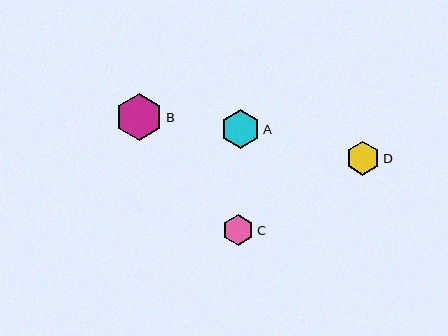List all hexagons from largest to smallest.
From largest to smallest: B, A, D, C.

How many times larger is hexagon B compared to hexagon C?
Hexagon B is approximately 1.5 times the size of hexagon C.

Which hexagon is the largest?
Hexagon B is the largest with a size of approximately 48 pixels.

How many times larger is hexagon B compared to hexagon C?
Hexagon B is approximately 1.5 times the size of hexagon C.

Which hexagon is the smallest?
Hexagon C is the smallest with a size of approximately 31 pixels.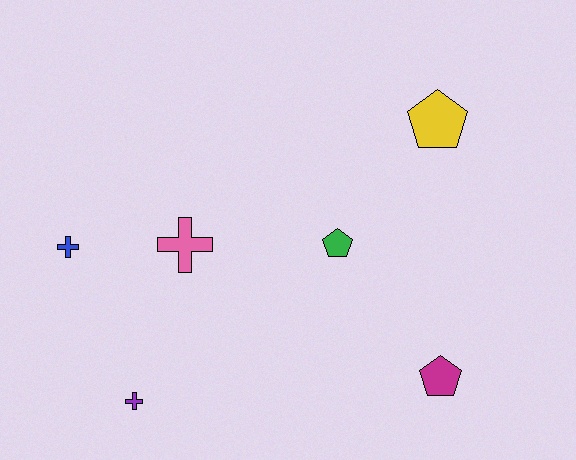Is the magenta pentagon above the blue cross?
No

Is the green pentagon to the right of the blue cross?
Yes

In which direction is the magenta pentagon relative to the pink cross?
The magenta pentagon is to the right of the pink cross.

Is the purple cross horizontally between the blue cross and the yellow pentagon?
Yes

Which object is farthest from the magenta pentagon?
The blue cross is farthest from the magenta pentagon.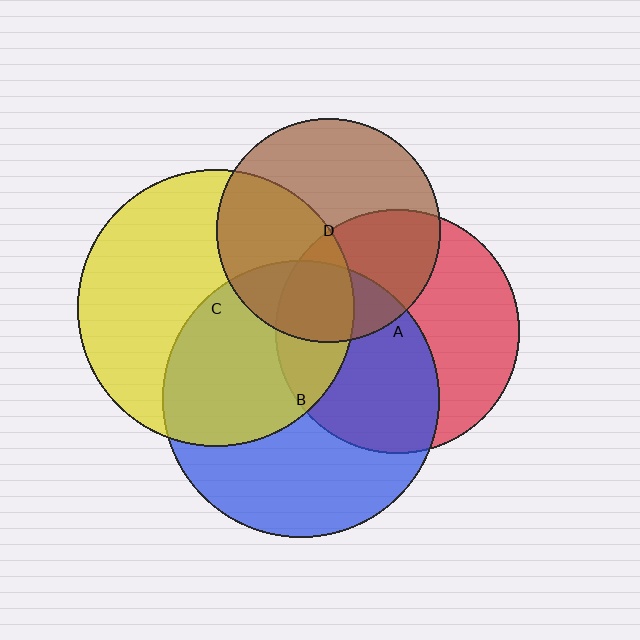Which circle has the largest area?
Circle B (blue).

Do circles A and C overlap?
Yes.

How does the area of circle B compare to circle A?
Approximately 1.3 times.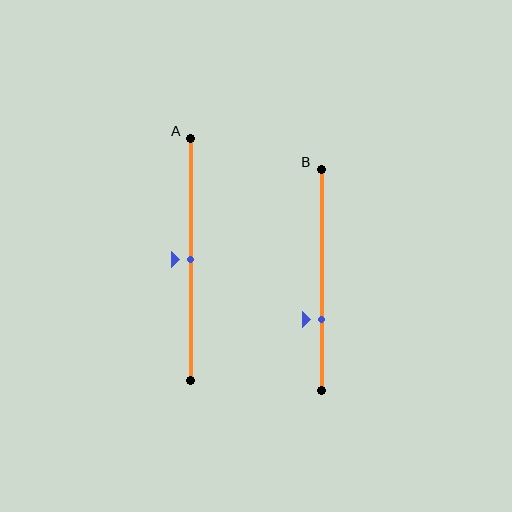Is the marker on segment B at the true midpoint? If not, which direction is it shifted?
No, the marker on segment B is shifted downward by about 18% of the segment length.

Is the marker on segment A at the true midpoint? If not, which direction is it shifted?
Yes, the marker on segment A is at the true midpoint.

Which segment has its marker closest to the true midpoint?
Segment A has its marker closest to the true midpoint.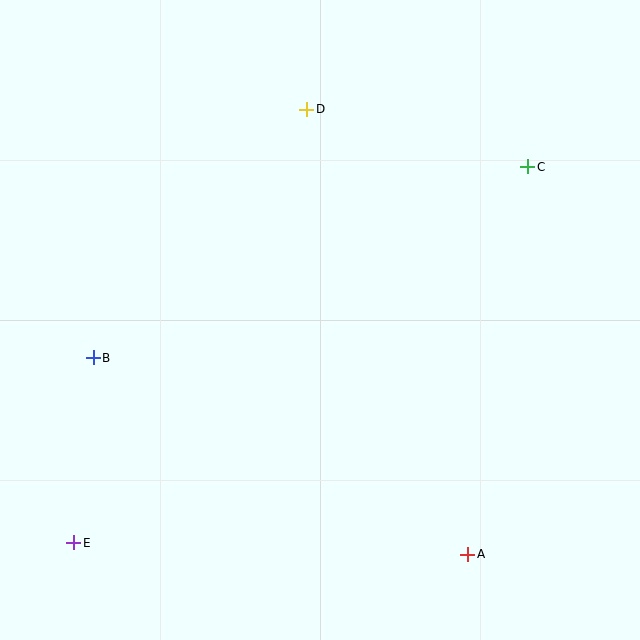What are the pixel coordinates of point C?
Point C is at (528, 167).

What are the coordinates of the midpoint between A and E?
The midpoint between A and E is at (271, 549).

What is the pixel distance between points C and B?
The distance between C and B is 475 pixels.